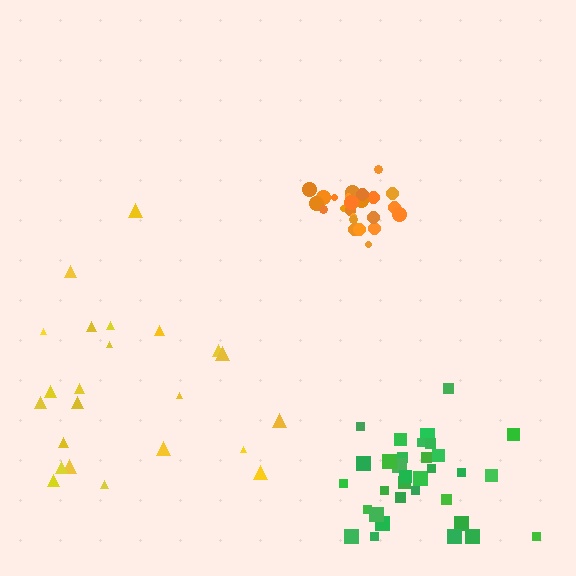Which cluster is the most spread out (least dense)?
Yellow.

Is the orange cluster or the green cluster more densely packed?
Orange.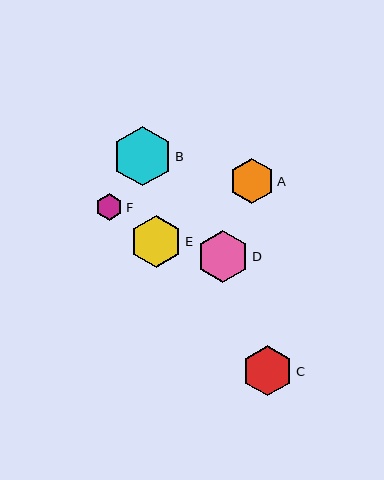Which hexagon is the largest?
Hexagon B is the largest with a size of approximately 59 pixels.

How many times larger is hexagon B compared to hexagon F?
Hexagon B is approximately 2.2 times the size of hexagon F.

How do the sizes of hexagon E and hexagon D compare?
Hexagon E and hexagon D are approximately the same size.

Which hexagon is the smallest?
Hexagon F is the smallest with a size of approximately 27 pixels.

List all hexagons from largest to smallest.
From largest to smallest: B, E, D, C, A, F.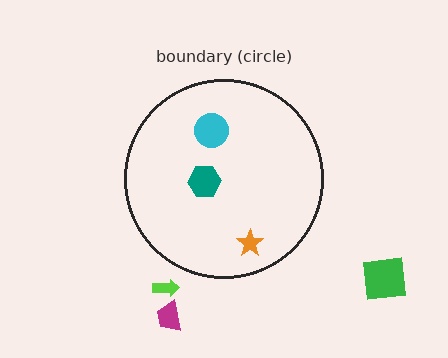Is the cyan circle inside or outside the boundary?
Inside.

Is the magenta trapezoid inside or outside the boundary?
Outside.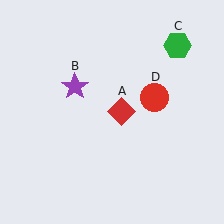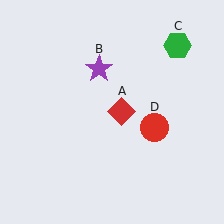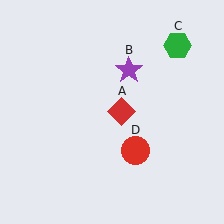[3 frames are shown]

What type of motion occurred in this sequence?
The purple star (object B), red circle (object D) rotated clockwise around the center of the scene.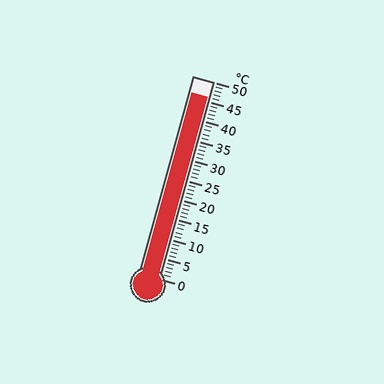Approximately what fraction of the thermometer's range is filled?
The thermometer is filled to approximately 90% of its range.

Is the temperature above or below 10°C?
The temperature is above 10°C.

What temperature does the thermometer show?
The thermometer shows approximately 46°C.